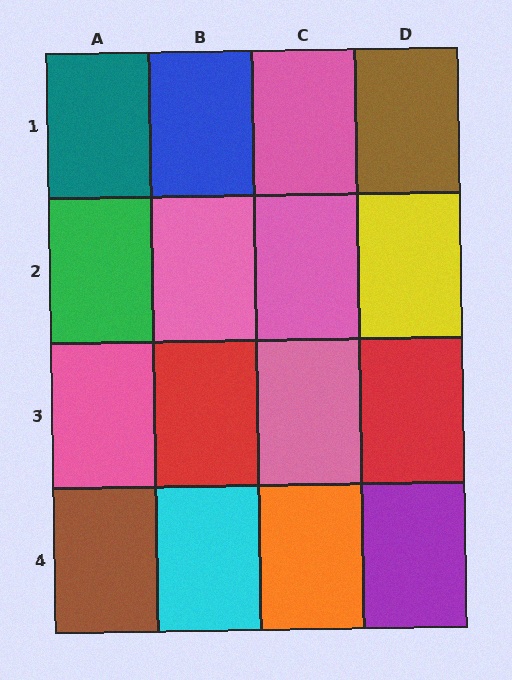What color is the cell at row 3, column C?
Pink.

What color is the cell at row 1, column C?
Pink.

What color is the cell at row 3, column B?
Red.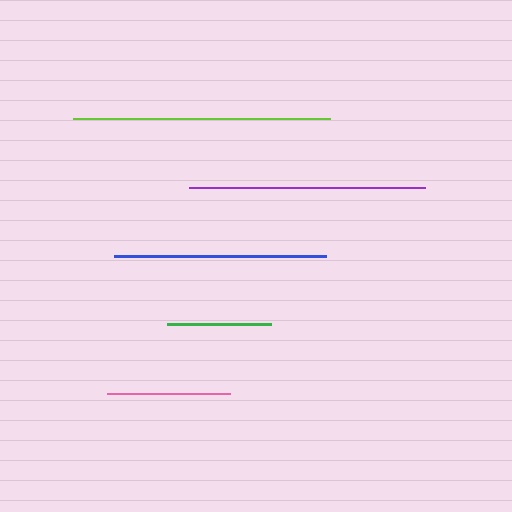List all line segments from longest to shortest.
From longest to shortest: lime, purple, blue, pink, green.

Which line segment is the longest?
The lime line is the longest at approximately 257 pixels.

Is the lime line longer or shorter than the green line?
The lime line is longer than the green line.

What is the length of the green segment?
The green segment is approximately 104 pixels long.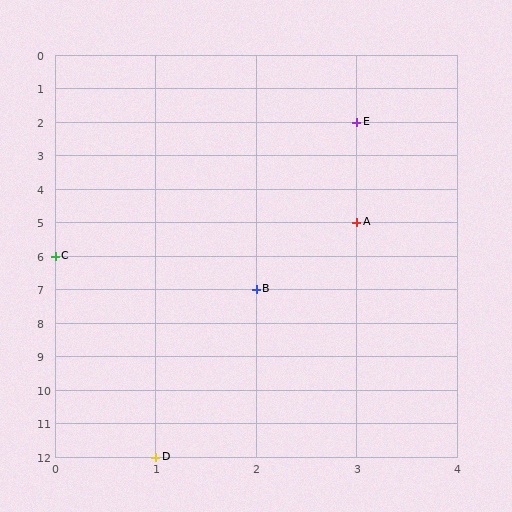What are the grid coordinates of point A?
Point A is at grid coordinates (3, 5).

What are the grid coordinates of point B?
Point B is at grid coordinates (2, 7).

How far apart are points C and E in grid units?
Points C and E are 3 columns and 4 rows apart (about 5.0 grid units diagonally).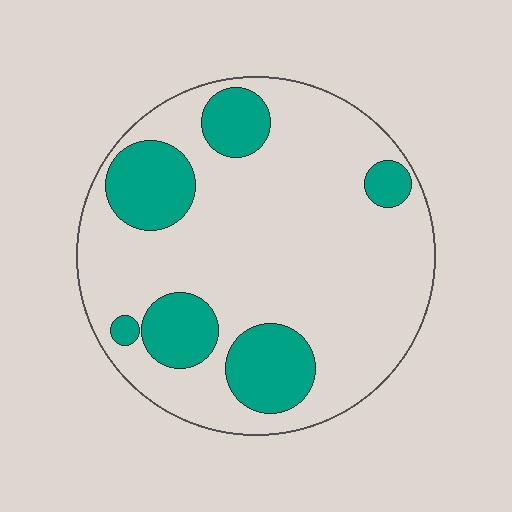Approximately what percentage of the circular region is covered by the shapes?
Approximately 25%.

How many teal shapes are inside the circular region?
6.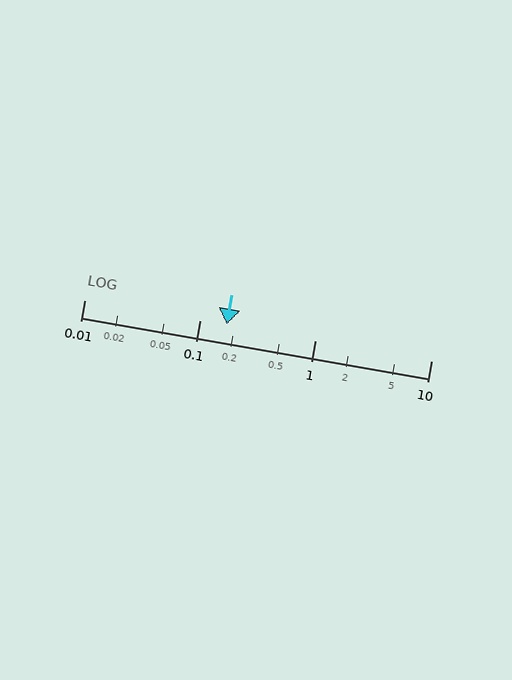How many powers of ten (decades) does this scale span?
The scale spans 3 decades, from 0.01 to 10.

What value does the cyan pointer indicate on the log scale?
The pointer indicates approximately 0.17.